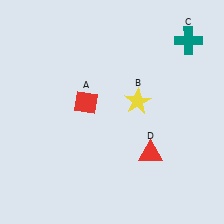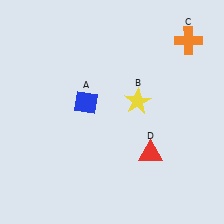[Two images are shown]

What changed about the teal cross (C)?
In Image 1, C is teal. In Image 2, it changed to orange.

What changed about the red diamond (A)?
In Image 1, A is red. In Image 2, it changed to blue.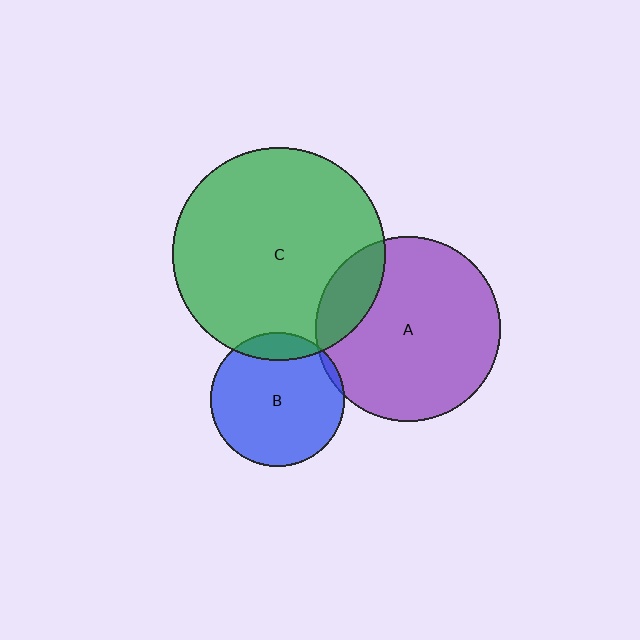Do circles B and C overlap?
Yes.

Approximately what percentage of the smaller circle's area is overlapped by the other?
Approximately 10%.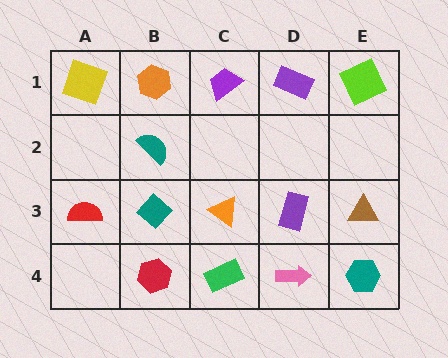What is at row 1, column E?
A lime square.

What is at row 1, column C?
A purple trapezoid.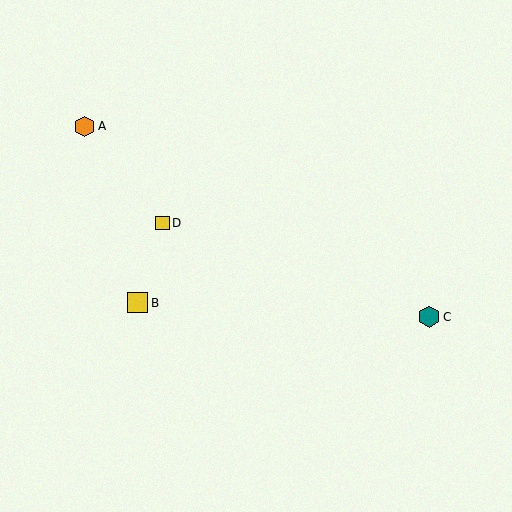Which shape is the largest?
The teal hexagon (labeled C) is the largest.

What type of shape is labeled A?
Shape A is an orange hexagon.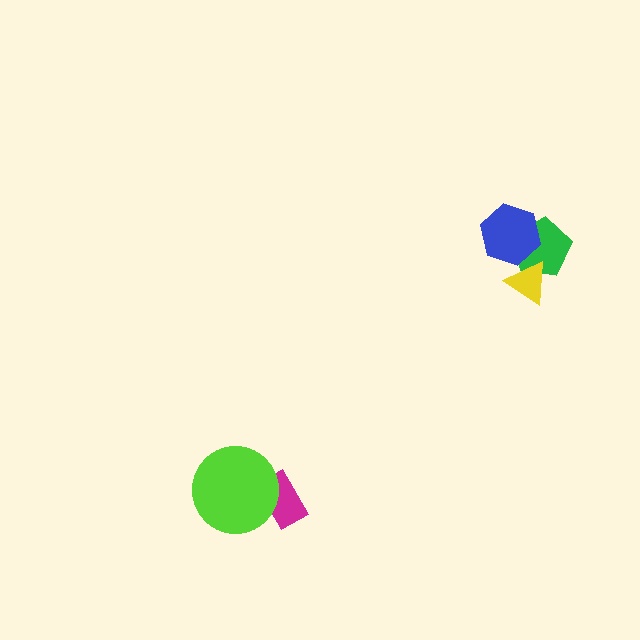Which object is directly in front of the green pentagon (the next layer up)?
The yellow triangle is directly in front of the green pentagon.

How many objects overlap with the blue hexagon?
2 objects overlap with the blue hexagon.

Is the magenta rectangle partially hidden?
Yes, it is partially covered by another shape.